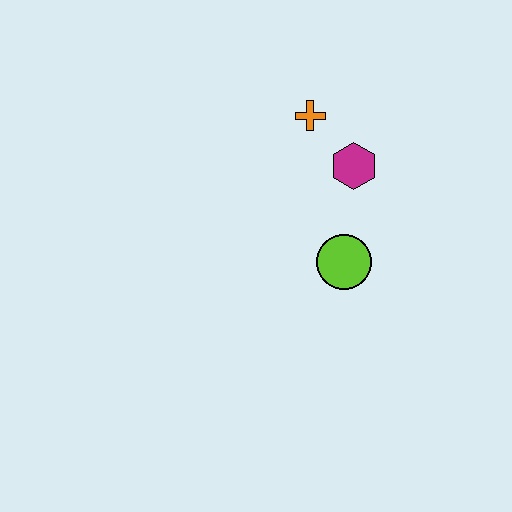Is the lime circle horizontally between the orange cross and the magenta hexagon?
Yes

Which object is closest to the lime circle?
The magenta hexagon is closest to the lime circle.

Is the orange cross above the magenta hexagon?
Yes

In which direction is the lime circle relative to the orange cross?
The lime circle is below the orange cross.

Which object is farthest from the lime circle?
The orange cross is farthest from the lime circle.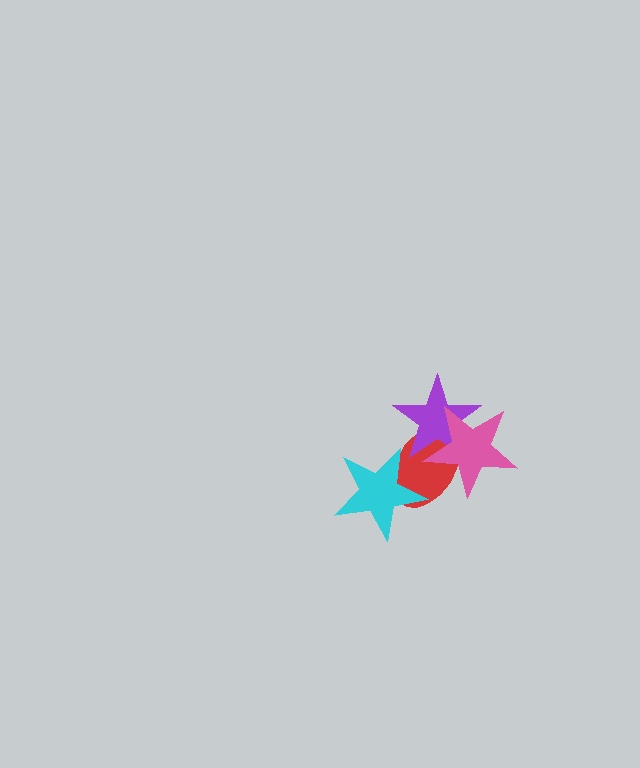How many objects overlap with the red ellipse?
3 objects overlap with the red ellipse.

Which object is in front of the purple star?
The pink star is in front of the purple star.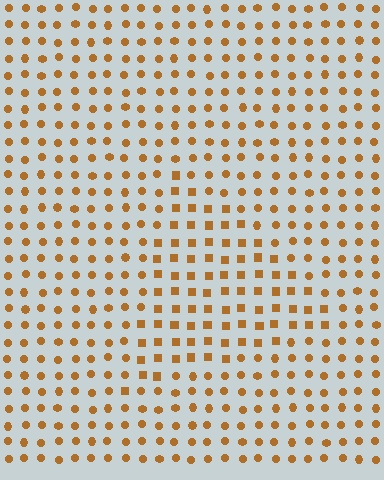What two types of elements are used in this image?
The image uses squares inside the triangle region and circles outside it.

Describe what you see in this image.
The image is filled with small brown elements arranged in a uniform grid. A triangle-shaped region contains squares, while the surrounding area contains circles. The boundary is defined purely by the change in element shape.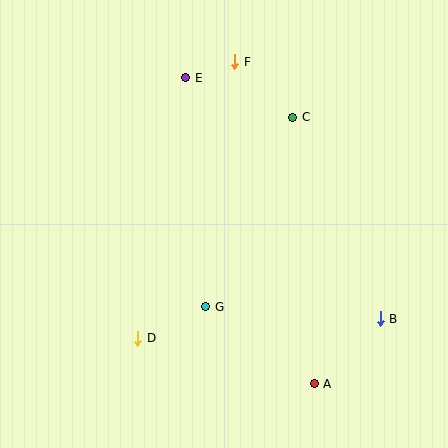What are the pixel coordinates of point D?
Point D is at (138, 338).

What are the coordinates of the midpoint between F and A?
The midpoint between F and A is at (275, 223).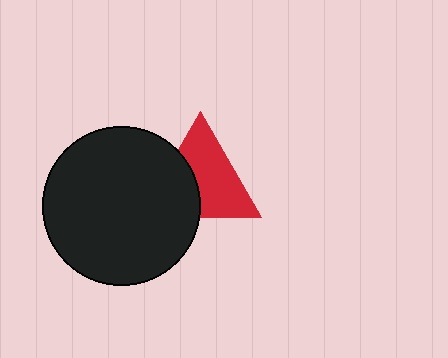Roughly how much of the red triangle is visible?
About half of it is visible (roughly 62%).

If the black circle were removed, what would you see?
You would see the complete red triangle.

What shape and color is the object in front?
The object in front is a black circle.